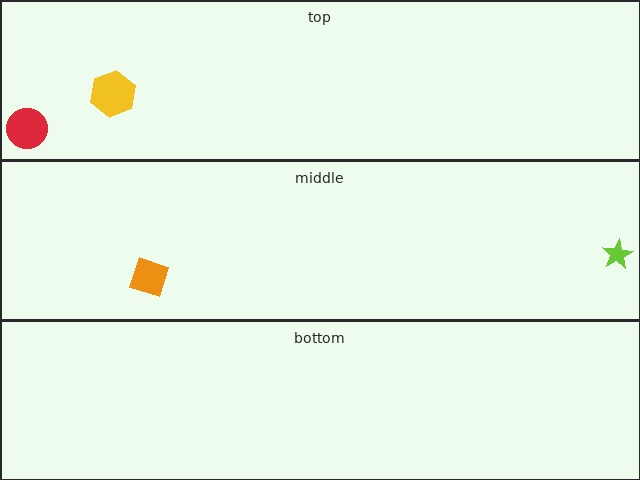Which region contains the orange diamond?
The middle region.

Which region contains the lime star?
The middle region.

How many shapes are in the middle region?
2.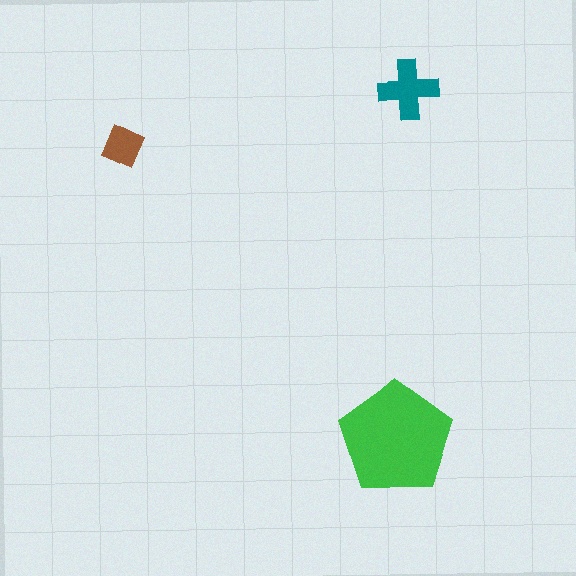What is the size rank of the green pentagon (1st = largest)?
1st.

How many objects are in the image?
There are 3 objects in the image.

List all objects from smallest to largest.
The brown diamond, the teal cross, the green pentagon.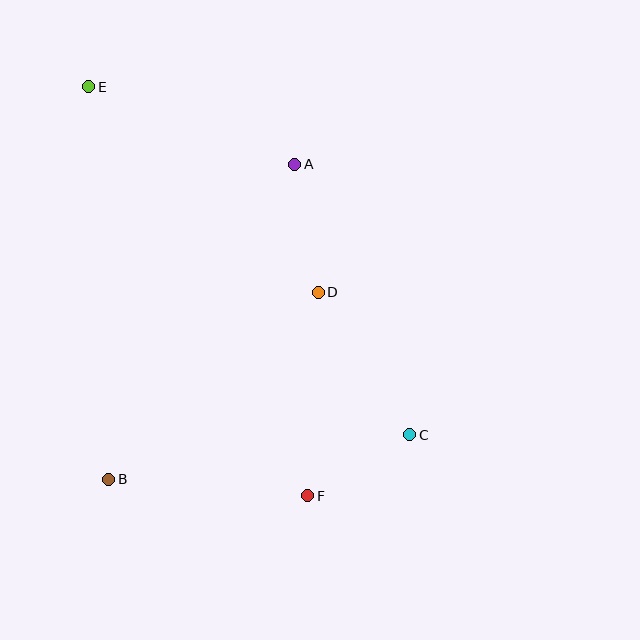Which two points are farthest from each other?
Points C and E are farthest from each other.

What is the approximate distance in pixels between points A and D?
The distance between A and D is approximately 130 pixels.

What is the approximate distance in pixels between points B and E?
The distance between B and E is approximately 393 pixels.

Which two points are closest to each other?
Points C and F are closest to each other.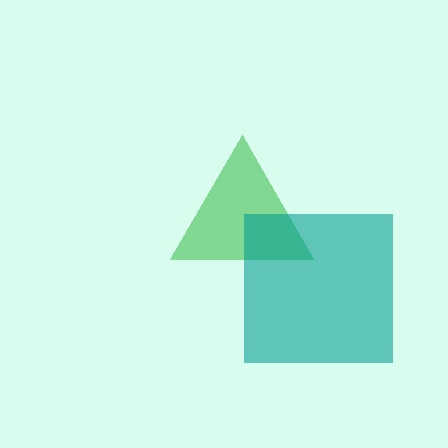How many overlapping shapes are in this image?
There are 2 overlapping shapes in the image.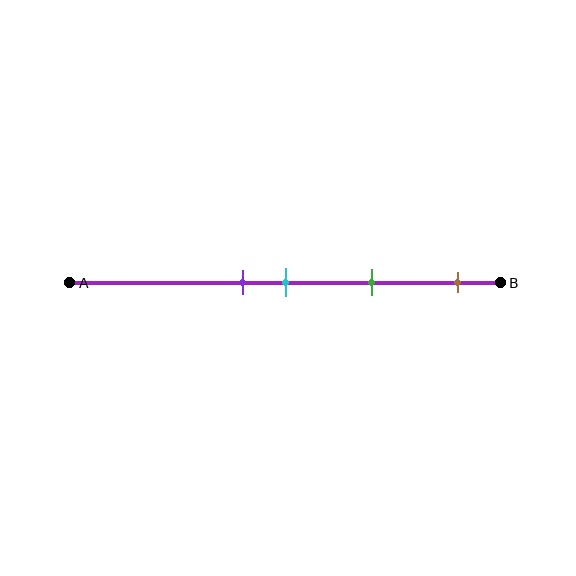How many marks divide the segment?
There are 4 marks dividing the segment.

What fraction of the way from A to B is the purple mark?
The purple mark is approximately 40% (0.4) of the way from A to B.